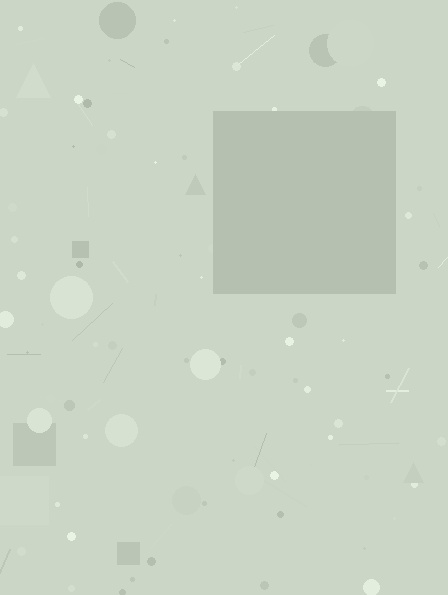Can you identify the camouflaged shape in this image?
The camouflaged shape is a square.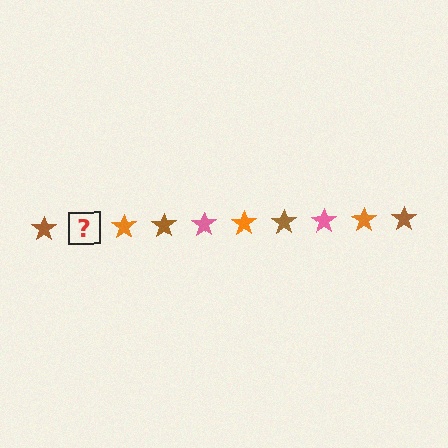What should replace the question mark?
The question mark should be replaced with a pink star.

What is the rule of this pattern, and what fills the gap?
The rule is that the pattern cycles through brown, pink, orange stars. The gap should be filled with a pink star.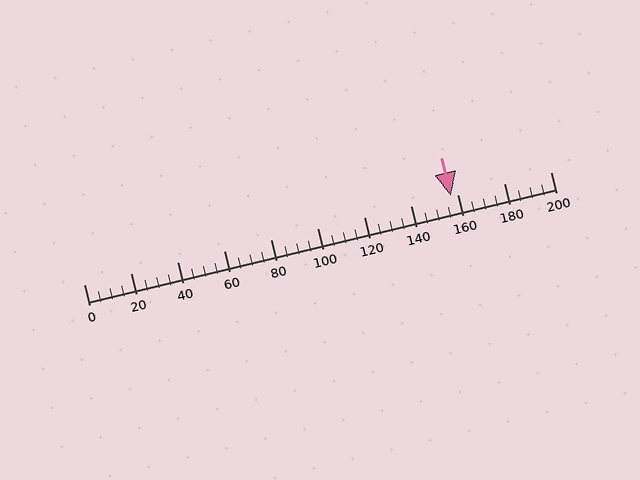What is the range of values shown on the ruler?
The ruler shows values from 0 to 200.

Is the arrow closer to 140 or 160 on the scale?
The arrow is closer to 160.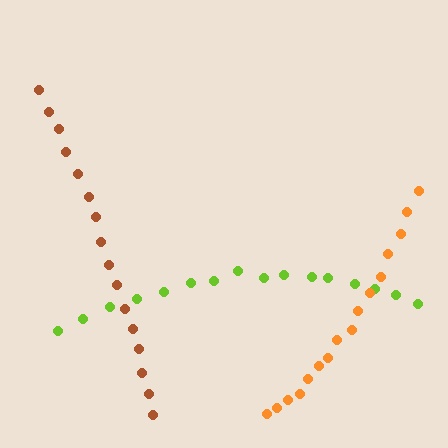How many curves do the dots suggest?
There are 3 distinct paths.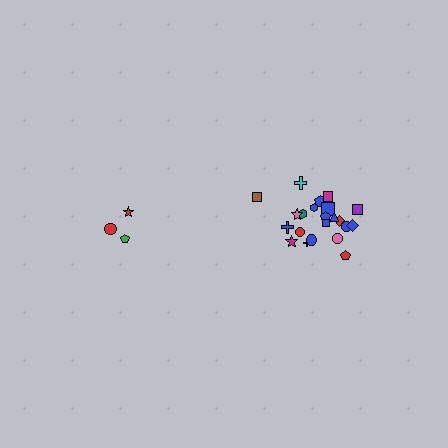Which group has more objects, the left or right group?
The right group.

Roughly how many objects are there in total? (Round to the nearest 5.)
Roughly 25 objects in total.